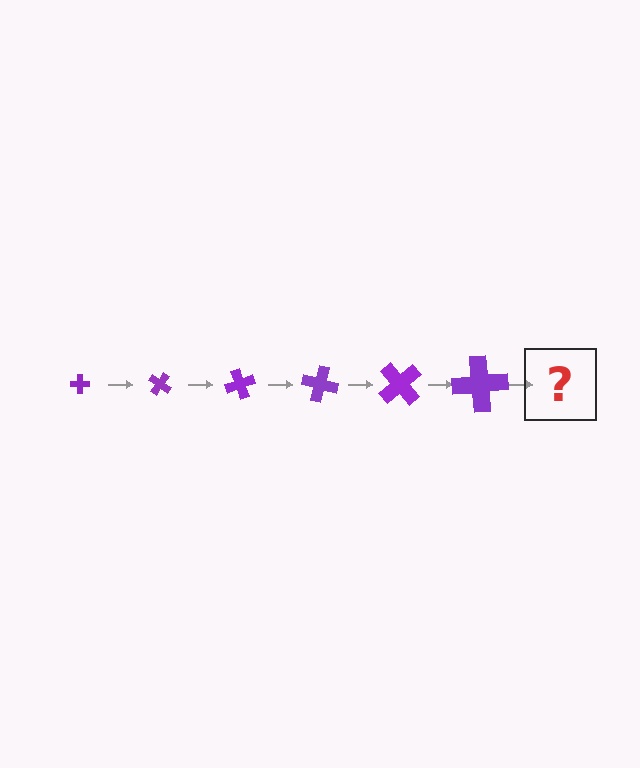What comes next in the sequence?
The next element should be a cross, larger than the previous one and rotated 210 degrees from the start.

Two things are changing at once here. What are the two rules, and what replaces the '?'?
The two rules are that the cross grows larger each step and it rotates 35 degrees each step. The '?' should be a cross, larger than the previous one and rotated 210 degrees from the start.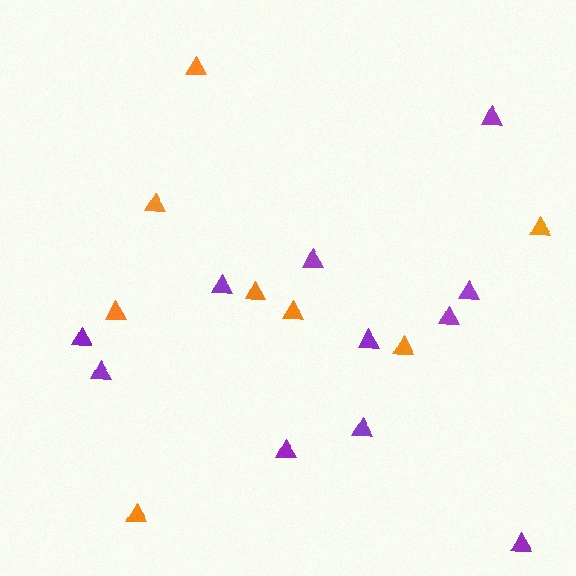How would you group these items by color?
There are 2 groups: one group of orange triangles (8) and one group of purple triangles (11).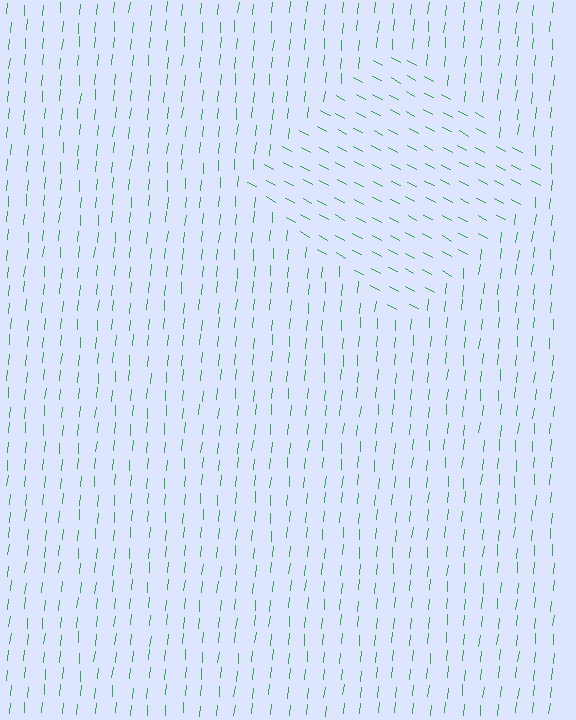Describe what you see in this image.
The image is filled with small green line segments. A diamond region in the image has lines oriented differently from the surrounding lines, creating a visible texture boundary.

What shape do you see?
I see a diamond.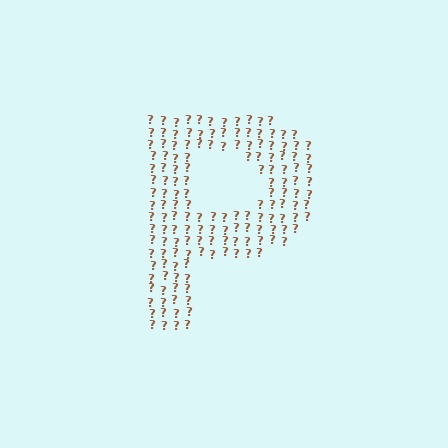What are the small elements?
The small elements are question marks.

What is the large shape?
The large shape is the letter P.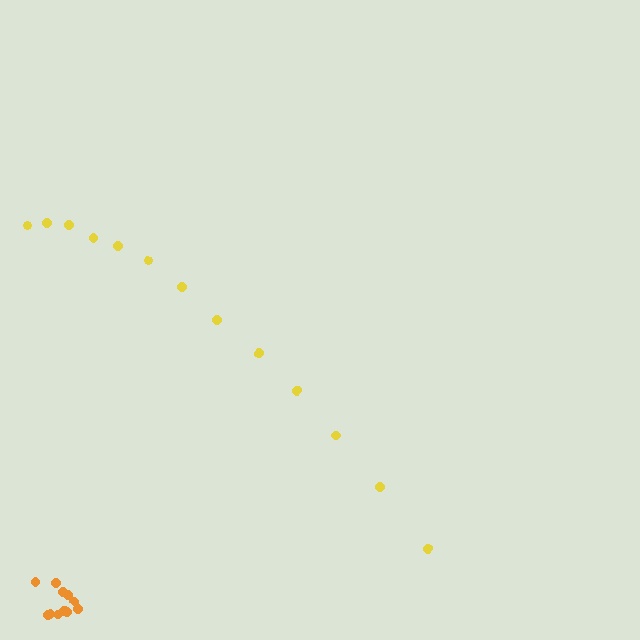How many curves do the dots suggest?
There are 2 distinct paths.